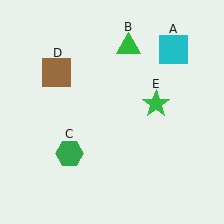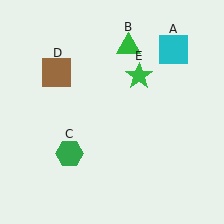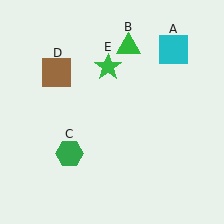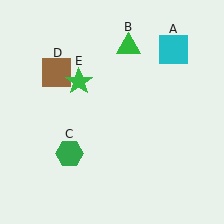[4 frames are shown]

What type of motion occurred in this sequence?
The green star (object E) rotated counterclockwise around the center of the scene.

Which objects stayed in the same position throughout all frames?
Cyan square (object A) and green triangle (object B) and green hexagon (object C) and brown square (object D) remained stationary.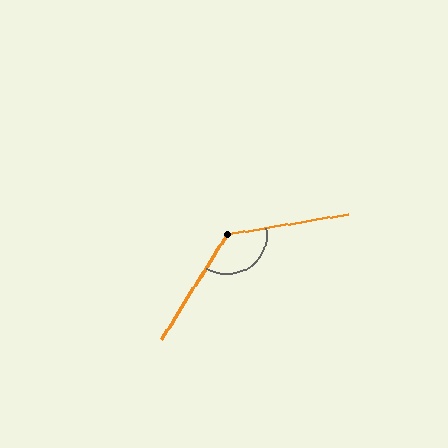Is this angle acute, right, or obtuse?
It is obtuse.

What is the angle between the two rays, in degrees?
Approximately 132 degrees.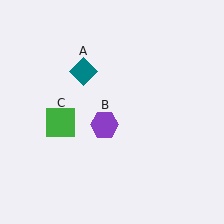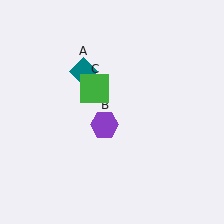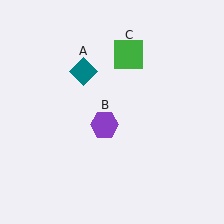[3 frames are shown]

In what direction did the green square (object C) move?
The green square (object C) moved up and to the right.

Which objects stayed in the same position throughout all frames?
Teal diamond (object A) and purple hexagon (object B) remained stationary.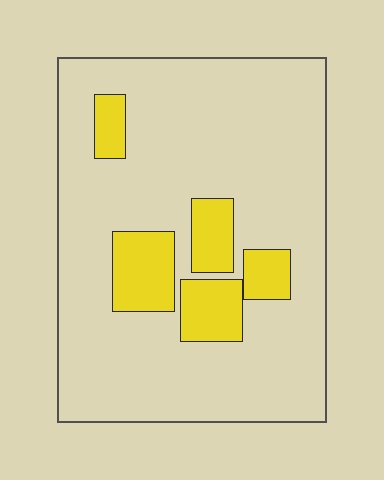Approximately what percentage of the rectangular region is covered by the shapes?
Approximately 15%.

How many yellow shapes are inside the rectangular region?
5.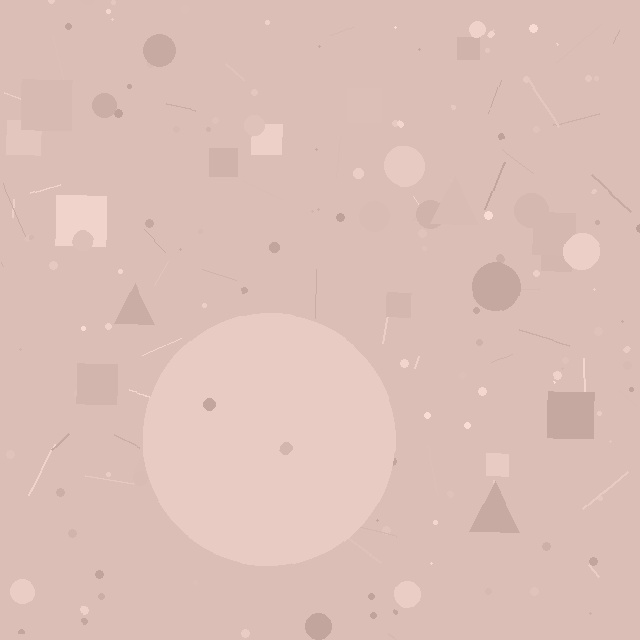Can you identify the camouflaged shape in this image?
The camouflaged shape is a circle.